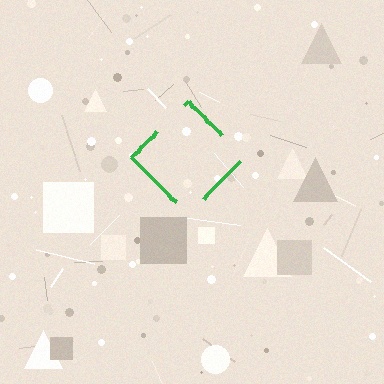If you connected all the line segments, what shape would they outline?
They would outline a diamond.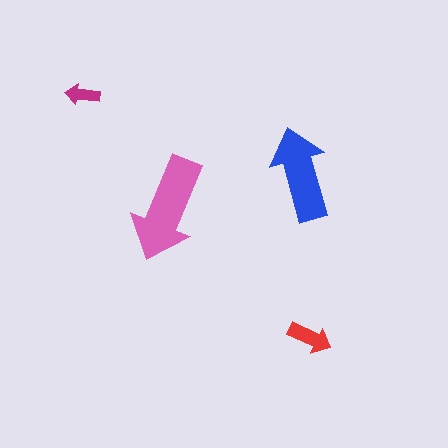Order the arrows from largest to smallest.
the pink one, the blue one, the red one, the magenta one.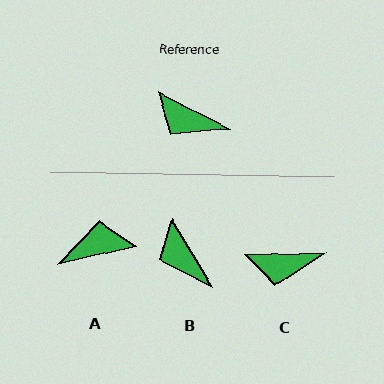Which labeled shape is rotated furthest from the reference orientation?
A, about 140 degrees away.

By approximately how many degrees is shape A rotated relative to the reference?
Approximately 140 degrees clockwise.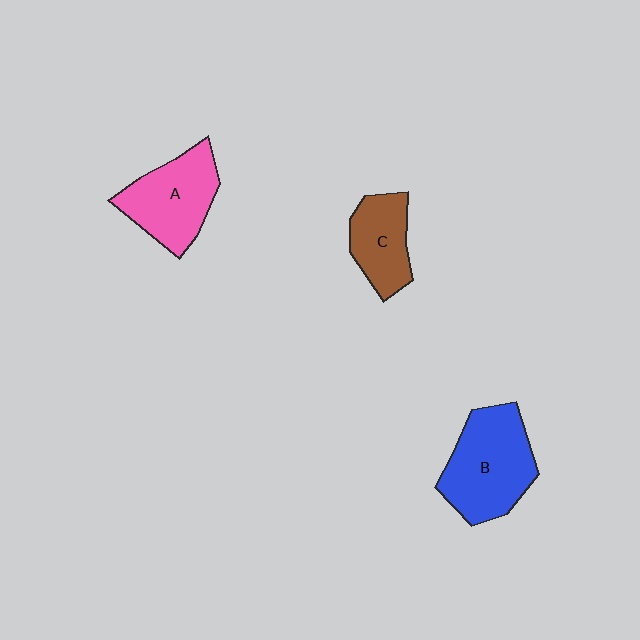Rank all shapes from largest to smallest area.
From largest to smallest: B (blue), A (pink), C (brown).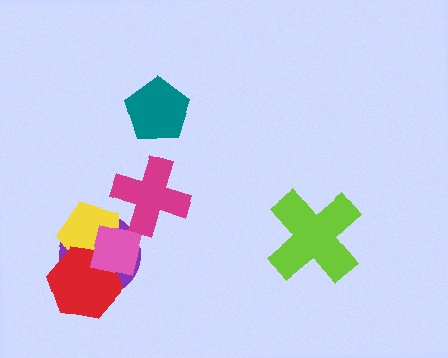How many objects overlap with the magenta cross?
0 objects overlap with the magenta cross.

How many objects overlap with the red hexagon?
3 objects overlap with the red hexagon.